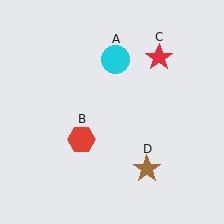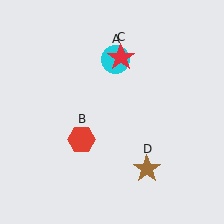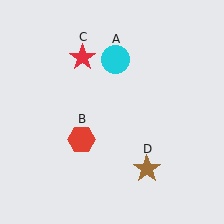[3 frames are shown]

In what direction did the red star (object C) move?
The red star (object C) moved left.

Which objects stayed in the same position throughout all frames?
Cyan circle (object A) and red hexagon (object B) and brown star (object D) remained stationary.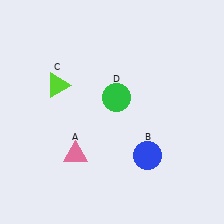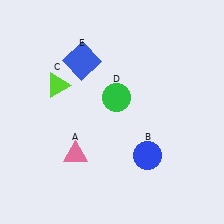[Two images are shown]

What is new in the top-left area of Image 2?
A blue square (E) was added in the top-left area of Image 2.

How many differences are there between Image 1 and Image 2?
There is 1 difference between the two images.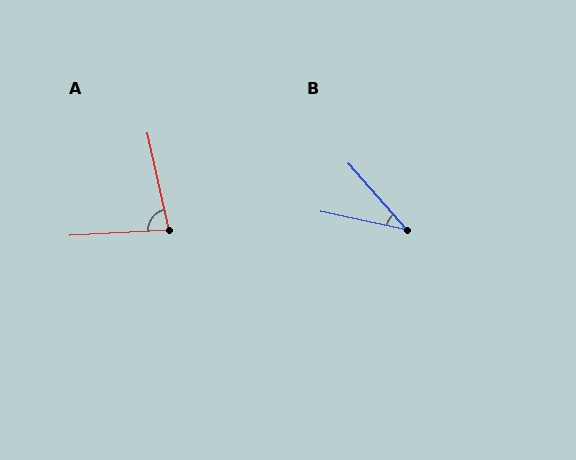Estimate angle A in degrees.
Approximately 81 degrees.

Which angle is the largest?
A, at approximately 81 degrees.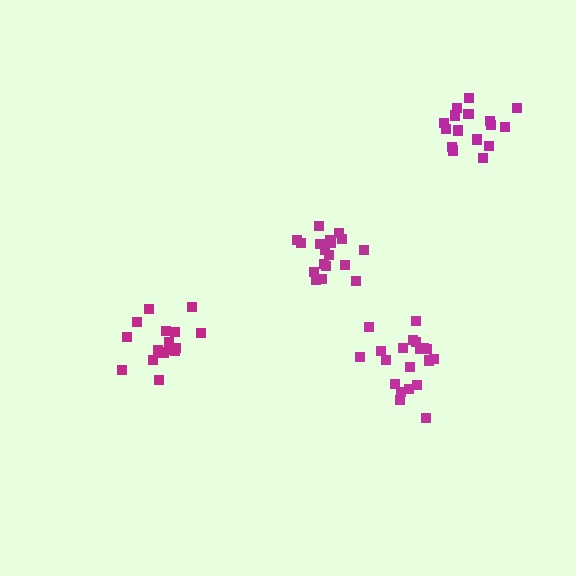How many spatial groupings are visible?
There are 4 spatial groupings.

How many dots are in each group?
Group 1: 20 dots, Group 2: 17 dots, Group 3: 18 dots, Group 4: 16 dots (71 total).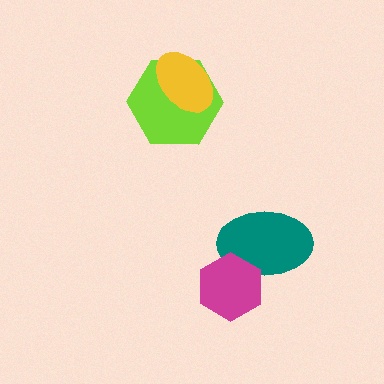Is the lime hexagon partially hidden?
Yes, it is partially covered by another shape.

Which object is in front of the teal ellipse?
The magenta hexagon is in front of the teal ellipse.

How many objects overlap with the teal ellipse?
1 object overlaps with the teal ellipse.